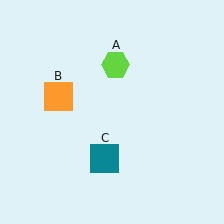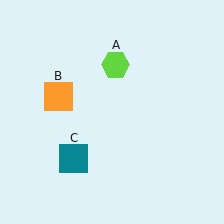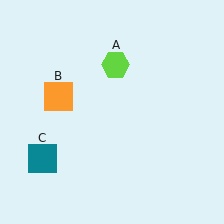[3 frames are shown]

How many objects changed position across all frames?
1 object changed position: teal square (object C).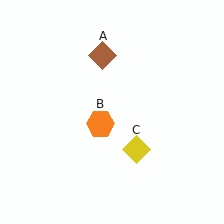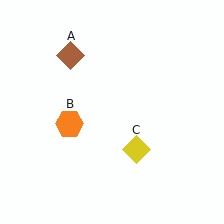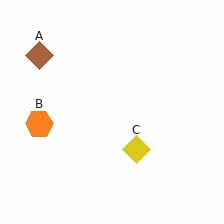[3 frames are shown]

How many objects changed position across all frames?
2 objects changed position: brown diamond (object A), orange hexagon (object B).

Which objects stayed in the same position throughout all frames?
Yellow diamond (object C) remained stationary.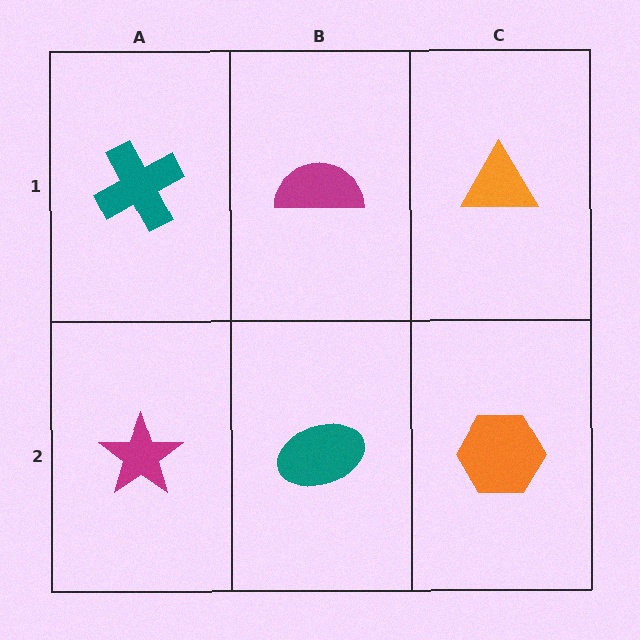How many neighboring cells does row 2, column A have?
2.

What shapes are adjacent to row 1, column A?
A magenta star (row 2, column A), a magenta semicircle (row 1, column B).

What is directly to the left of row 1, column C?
A magenta semicircle.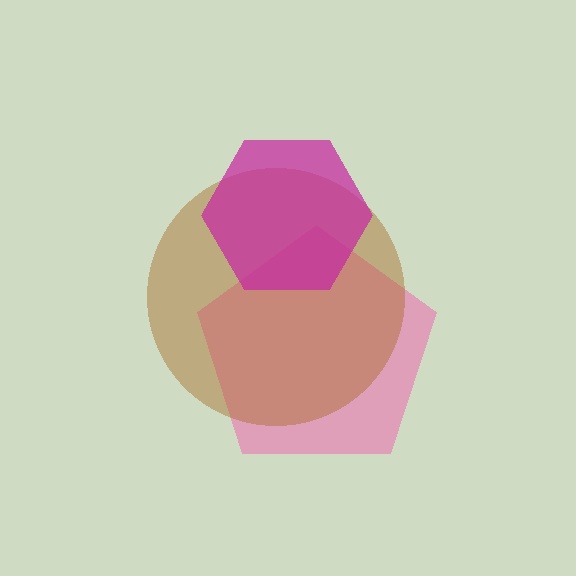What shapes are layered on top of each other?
The layered shapes are: a pink pentagon, a brown circle, a magenta hexagon.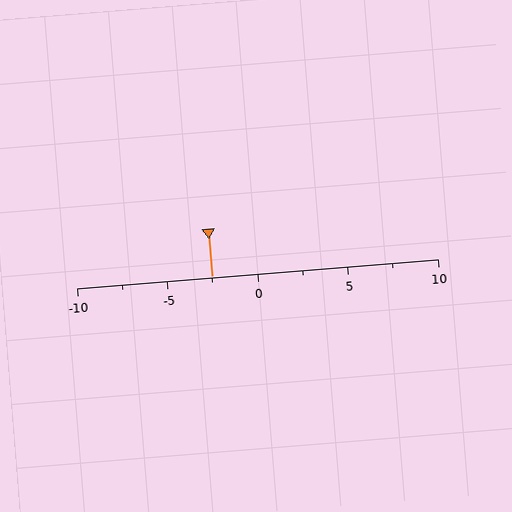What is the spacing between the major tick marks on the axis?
The major ticks are spaced 5 apart.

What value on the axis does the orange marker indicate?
The marker indicates approximately -2.5.